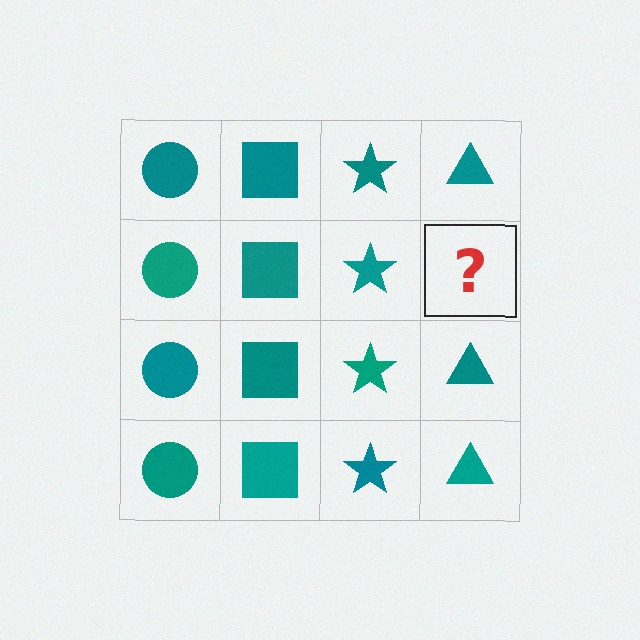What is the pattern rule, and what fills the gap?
The rule is that each column has a consistent shape. The gap should be filled with a teal triangle.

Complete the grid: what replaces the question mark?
The question mark should be replaced with a teal triangle.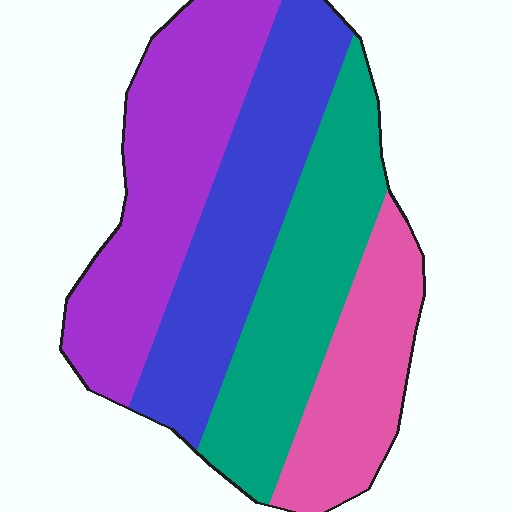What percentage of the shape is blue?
Blue takes up between a quarter and a half of the shape.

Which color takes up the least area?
Pink, at roughly 20%.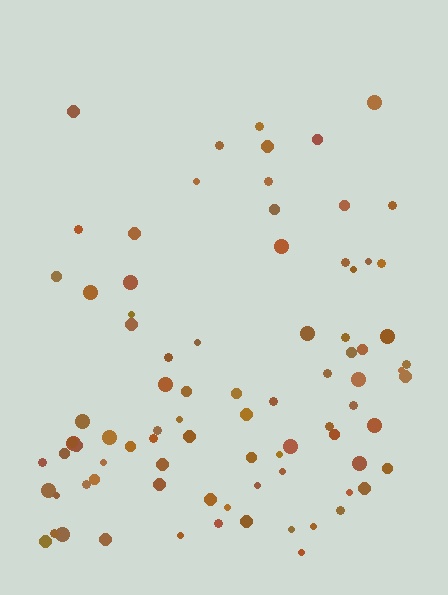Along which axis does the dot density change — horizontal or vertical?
Vertical.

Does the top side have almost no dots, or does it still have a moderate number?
Still a moderate number, just noticeably fewer than the bottom.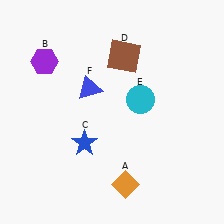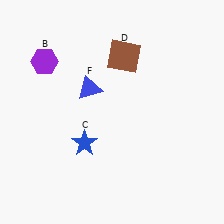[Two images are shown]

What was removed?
The orange diamond (A), the cyan circle (E) were removed in Image 2.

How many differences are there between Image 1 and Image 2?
There are 2 differences between the two images.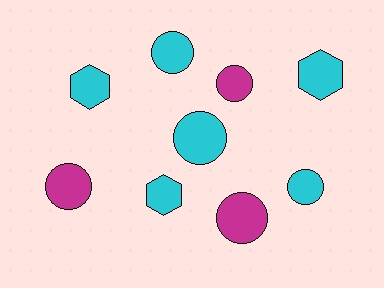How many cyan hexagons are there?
There are 3 cyan hexagons.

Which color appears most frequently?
Cyan, with 6 objects.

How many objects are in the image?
There are 9 objects.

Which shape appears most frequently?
Circle, with 6 objects.